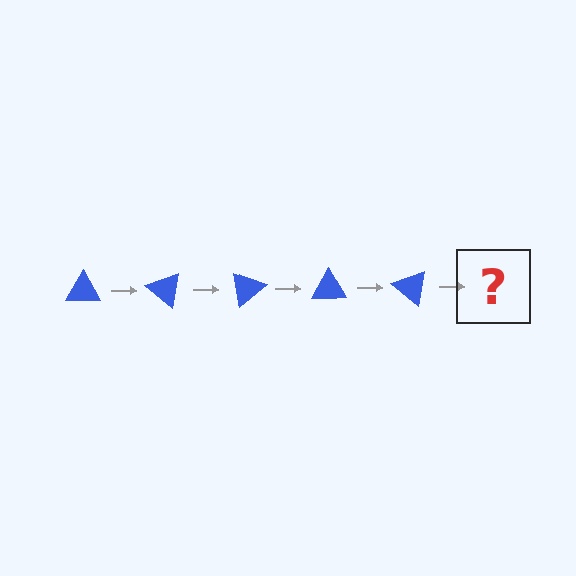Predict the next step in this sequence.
The next step is a blue triangle rotated 200 degrees.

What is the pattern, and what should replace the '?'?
The pattern is that the triangle rotates 40 degrees each step. The '?' should be a blue triangle rotated 200 degrees.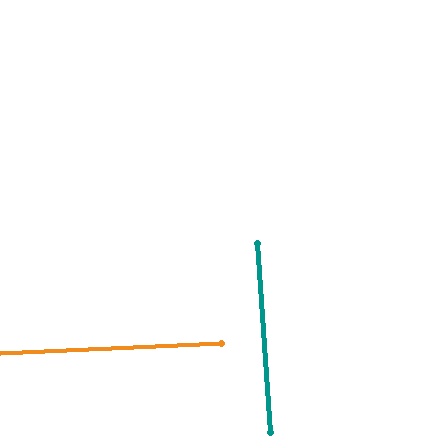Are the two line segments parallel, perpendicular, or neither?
Perpendicular — they meet at approximately 89°.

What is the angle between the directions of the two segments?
Approximately 89 degrees.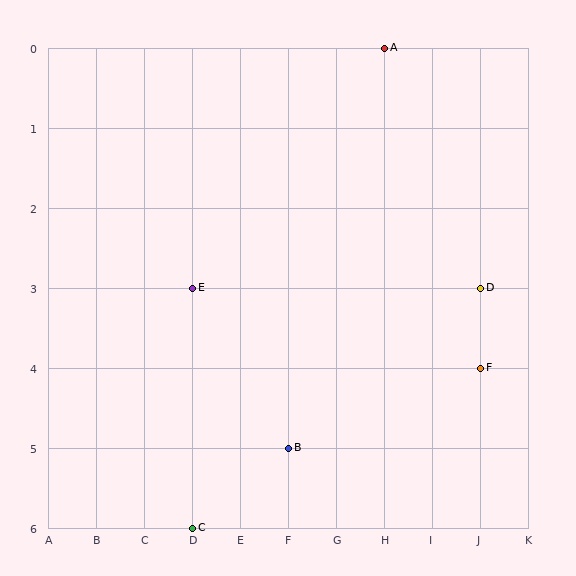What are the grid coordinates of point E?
Point E is at grid coordinates (D, 3).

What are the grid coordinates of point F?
Point F is at grid coordinates (J, 4).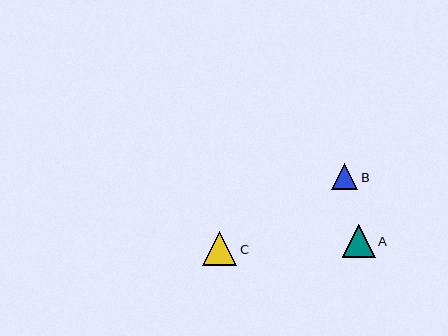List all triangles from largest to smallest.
From largest to smallest: C, A, B.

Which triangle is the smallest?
Triangle B is the smallest with a size of approximately 26 pixels.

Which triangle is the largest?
Triangle C is the largest with a size of approximately 35 pixels.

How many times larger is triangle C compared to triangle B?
Triangle C is approximately 1.3 times the size of triangle B.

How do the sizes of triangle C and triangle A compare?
Triangle C and triangle A are approximately the same size.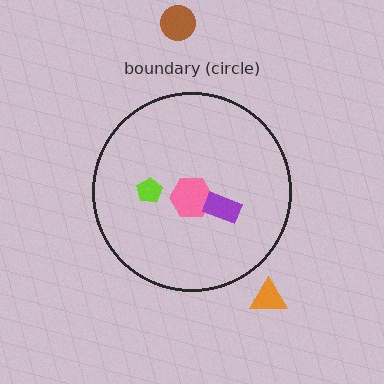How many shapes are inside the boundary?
3 inside, 2 outside.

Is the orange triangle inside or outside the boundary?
Outside.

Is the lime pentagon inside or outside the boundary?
Inside.